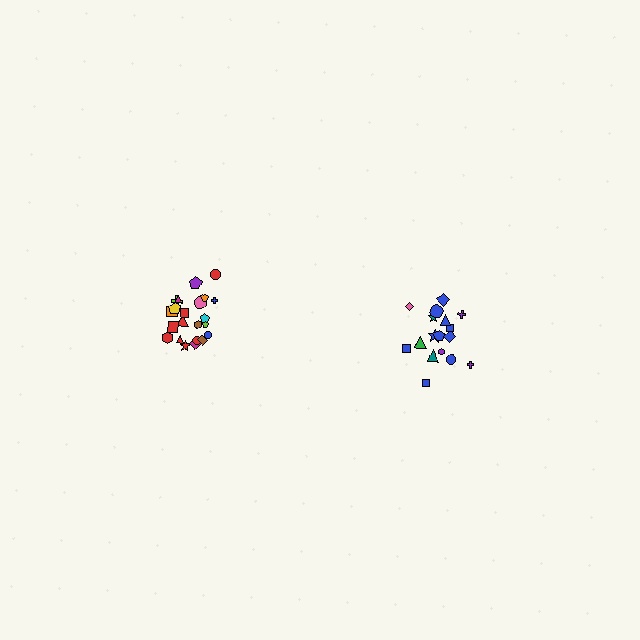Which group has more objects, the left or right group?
The left group.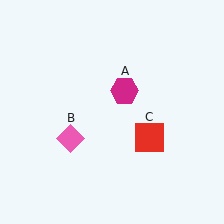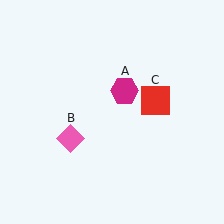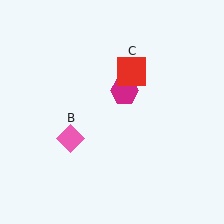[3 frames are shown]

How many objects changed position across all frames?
1 object changed position: red square (object C).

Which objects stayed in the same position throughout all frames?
Magenta hexagon (object A) and pink diamond (object B) remained stationary.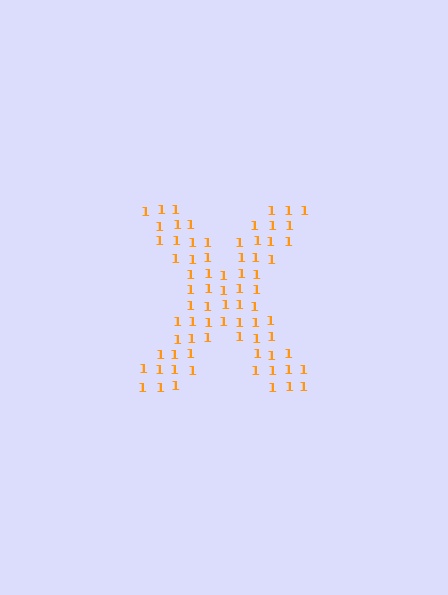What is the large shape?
The large shape is the letter X.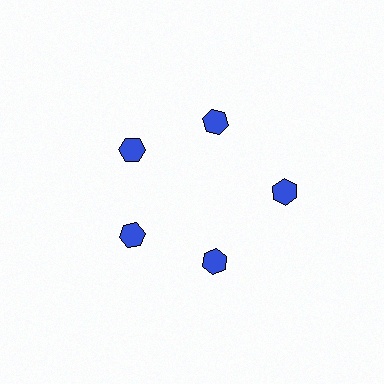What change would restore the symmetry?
The symmetry would be restored by moving it inward, back onto the ring so that all 5 hexagons sit at equal angles and equal distance from the center.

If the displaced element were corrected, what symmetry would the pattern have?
It would have 5-fold rotational symmetry — the pattern would map onto itself every 72 degrees.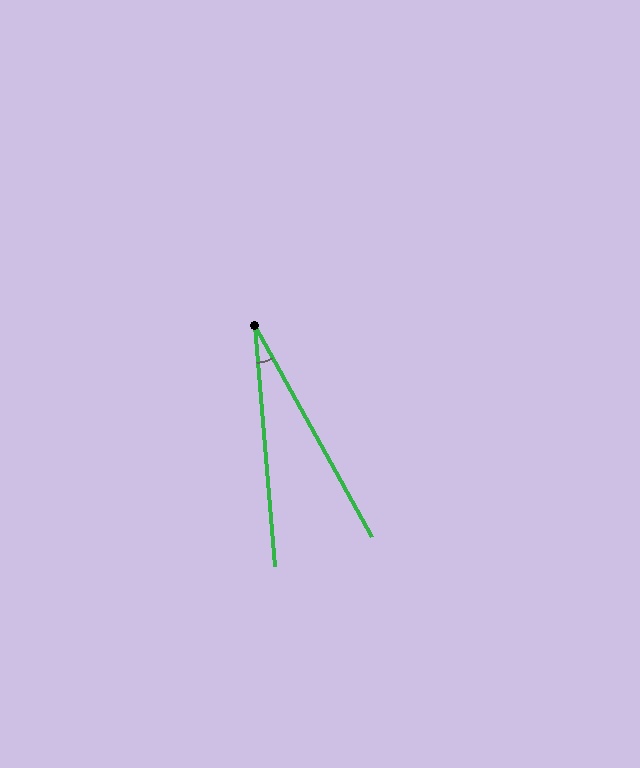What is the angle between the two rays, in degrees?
Approximately 24 degrees.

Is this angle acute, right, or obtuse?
It is acute.